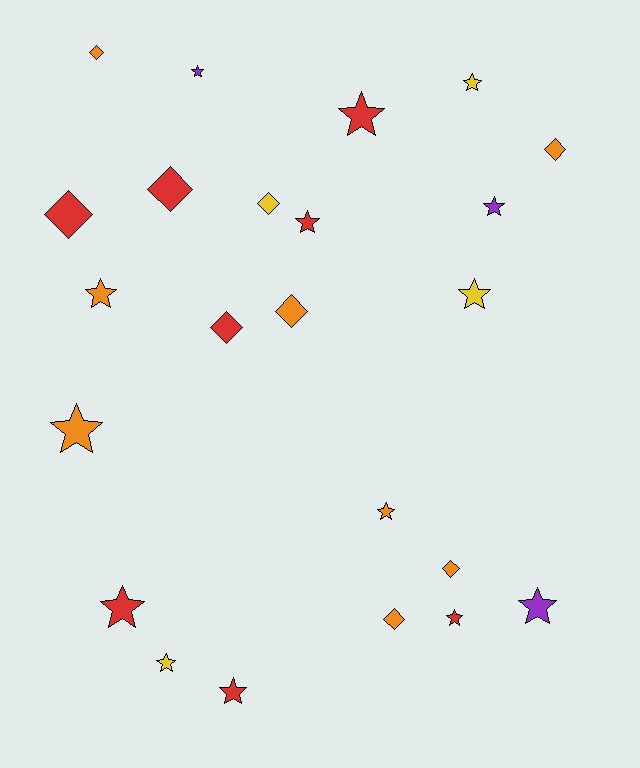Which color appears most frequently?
Red, with 8 objects.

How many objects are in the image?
There are 23 objects.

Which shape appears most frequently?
Star, with 14 objects.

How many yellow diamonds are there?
There is 1 yellow diamond.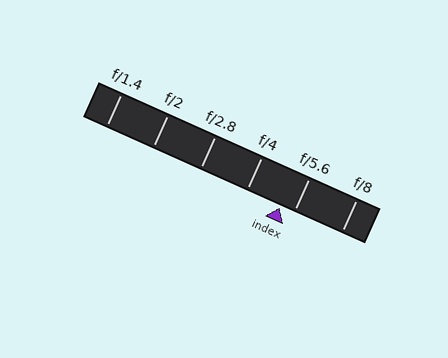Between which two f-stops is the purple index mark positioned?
The index mark is between f/4 and f/5.6.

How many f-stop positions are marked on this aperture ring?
There are 6 f-stop positions marked.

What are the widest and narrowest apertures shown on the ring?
The widest aperture shown is f/1.4 and the narrowest is f/8.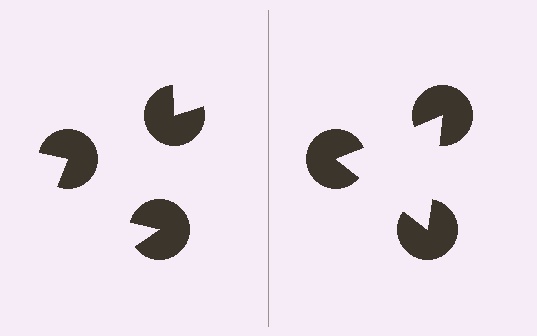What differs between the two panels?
The pac-man discs are positioned identically on both sides; only the wedge orientations differ. On the right they align to a triangle; on the left they are misaligned.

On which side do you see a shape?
An illusory triangle appears on the right side. On the left side the wedge cuts are rotated, so no coherent shape forms.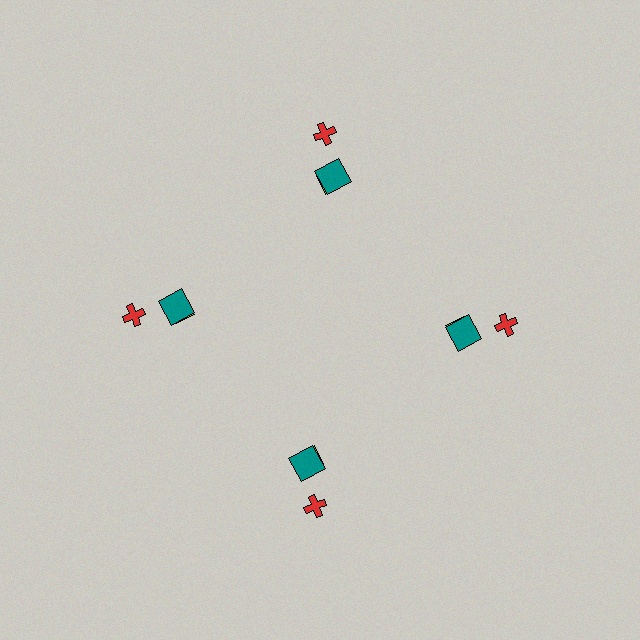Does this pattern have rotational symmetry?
Yes, this pattern has 4-fold rotational symmetry. It looks the same after rotating 90 degrees around the center.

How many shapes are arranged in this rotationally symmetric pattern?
There are 12 shapes, arranged in 4 groups of 3.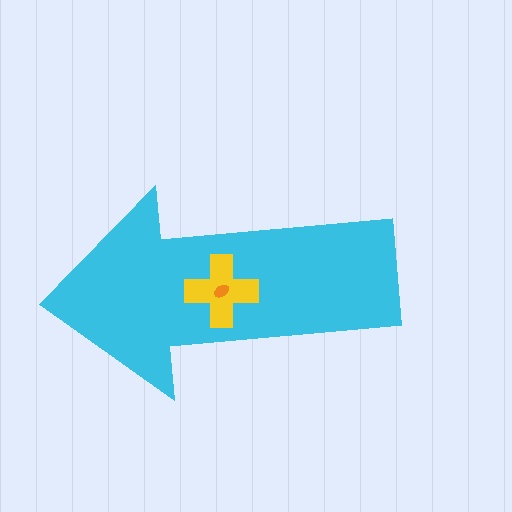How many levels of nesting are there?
3.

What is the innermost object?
The orange ellipse.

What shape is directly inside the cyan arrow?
The yellow cross.